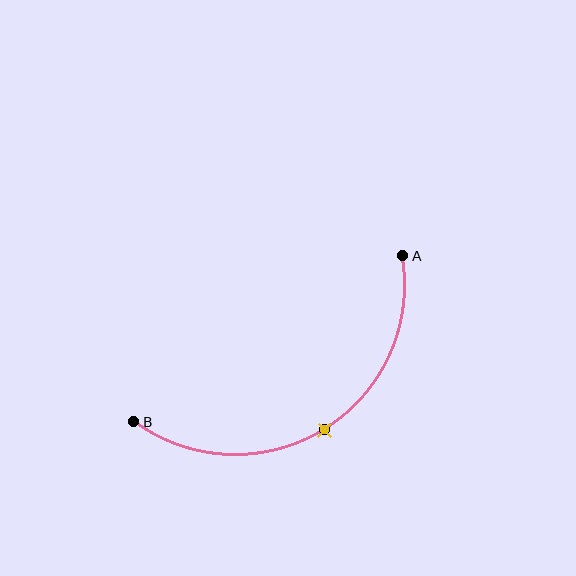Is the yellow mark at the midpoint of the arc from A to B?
Yes. The yellow mark lies on the arc at equal arc-length from both A and B — it is the arc midpoint.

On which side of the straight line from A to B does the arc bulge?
The arc bulges below the straight line connecting A and B.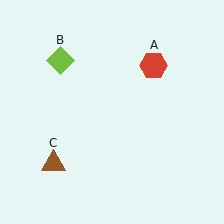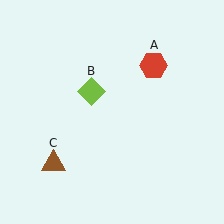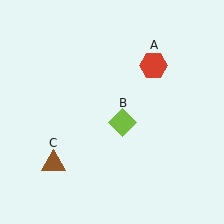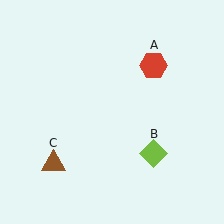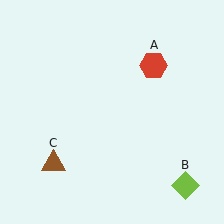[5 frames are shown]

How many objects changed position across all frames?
1 object changed position: lime diamond (object B).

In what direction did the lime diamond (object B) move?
The lime diamond (object B) moved down and to the right.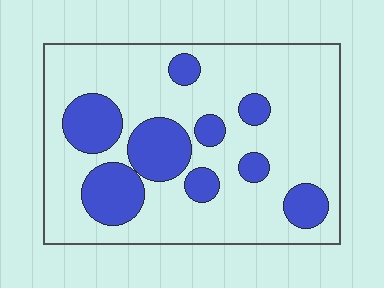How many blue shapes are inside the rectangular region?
9.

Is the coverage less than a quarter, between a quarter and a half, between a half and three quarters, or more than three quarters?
Between a quarter and a half.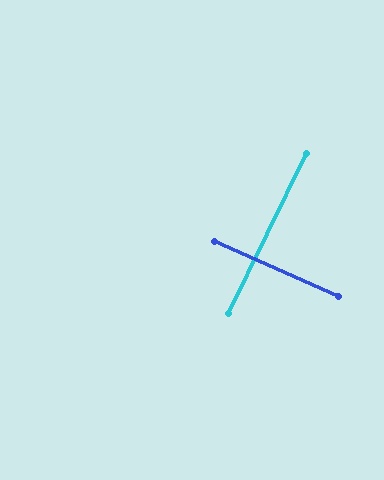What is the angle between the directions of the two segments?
Approximately 88 degrees.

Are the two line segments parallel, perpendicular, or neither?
Perpendicular — they meet at approximately 88°.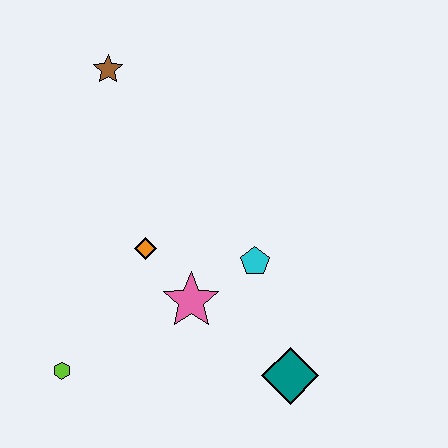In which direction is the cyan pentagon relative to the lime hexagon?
The cyan pentagon is to the right of the lime hexagon.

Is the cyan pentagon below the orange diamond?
Yes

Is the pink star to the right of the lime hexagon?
Yes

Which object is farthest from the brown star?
The teal diamond is farthest from the brown star.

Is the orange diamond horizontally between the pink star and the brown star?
Yes